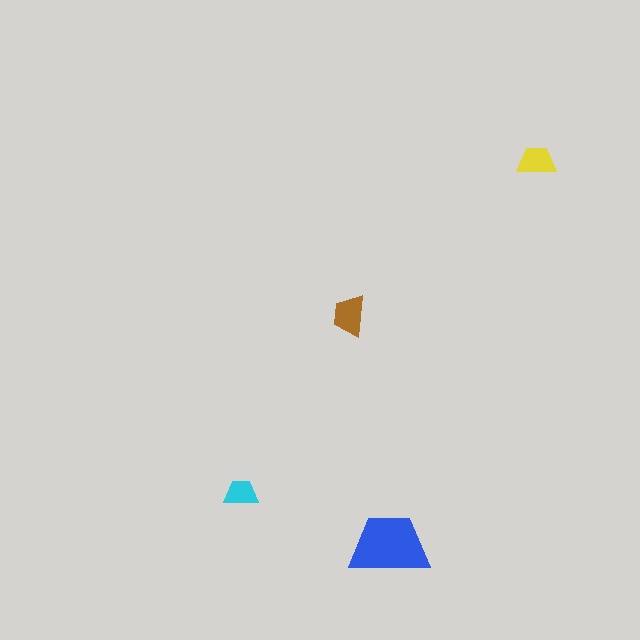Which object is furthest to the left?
The cyan trapezoid is leftmost.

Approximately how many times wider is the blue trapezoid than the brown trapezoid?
About 2 times wider.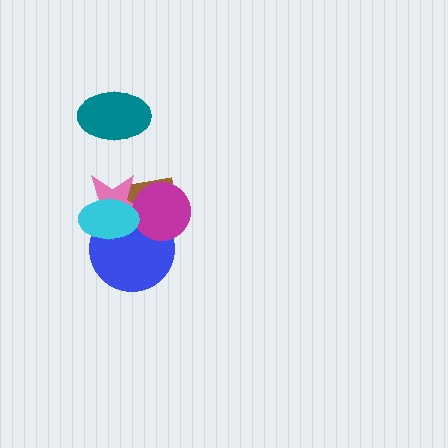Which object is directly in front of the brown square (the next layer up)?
The blue circle is directly in front of the brown square.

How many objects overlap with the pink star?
4 objects overlap with the pink star.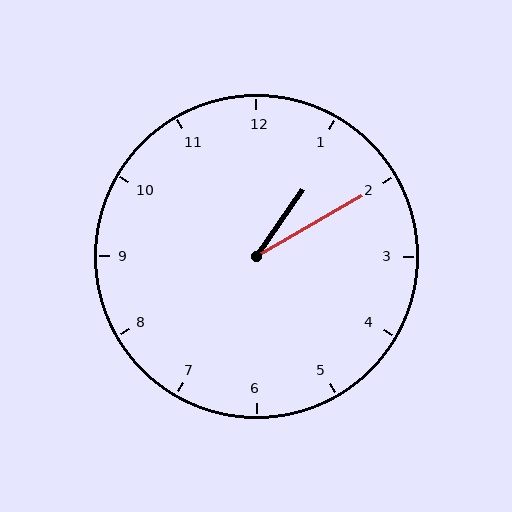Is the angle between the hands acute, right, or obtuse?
It is acute.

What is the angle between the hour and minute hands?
Approximately 25 degrees.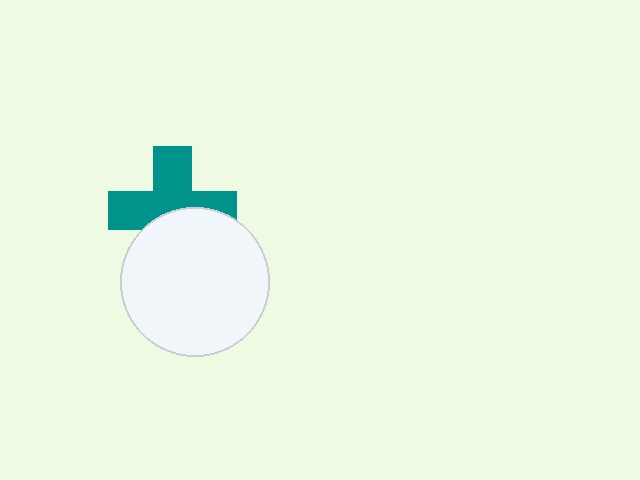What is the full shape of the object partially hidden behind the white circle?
The partially hidden object is a teal cross.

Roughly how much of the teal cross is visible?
About half of it is visible (roughly 60%).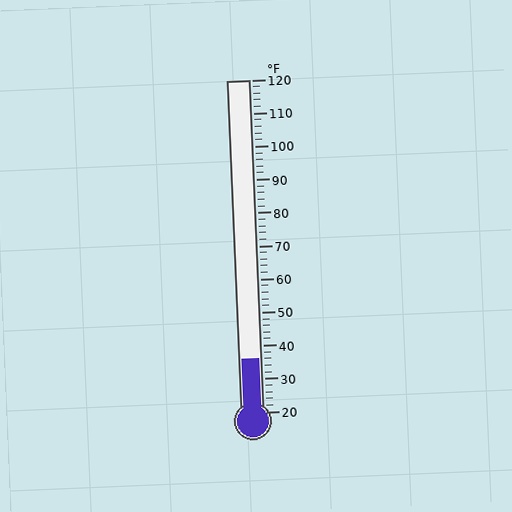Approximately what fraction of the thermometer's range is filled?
The thermometer is filled to approximately 15% of its range.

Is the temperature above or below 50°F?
The temperature is below 50°F.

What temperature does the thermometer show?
The thermometer shows approximately 36°F.